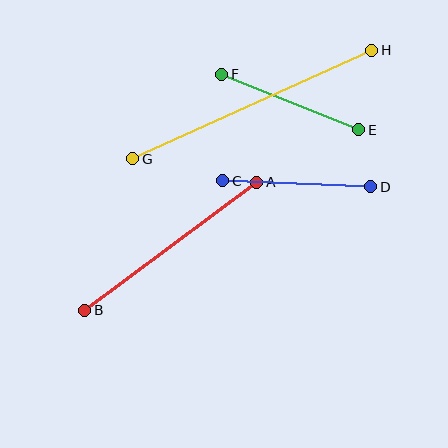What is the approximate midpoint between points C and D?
The midpoint is at approximately (297, 184) pixels.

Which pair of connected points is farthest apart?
Points G and H are farthest apart.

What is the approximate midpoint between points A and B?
The midpoint is at approximately (171, 246) pixels.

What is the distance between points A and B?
The distance is approximately 214 pixels.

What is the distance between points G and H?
The distance is approximately 263 pixels.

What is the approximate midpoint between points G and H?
The midpoint is at approximately (252, 104) pixels.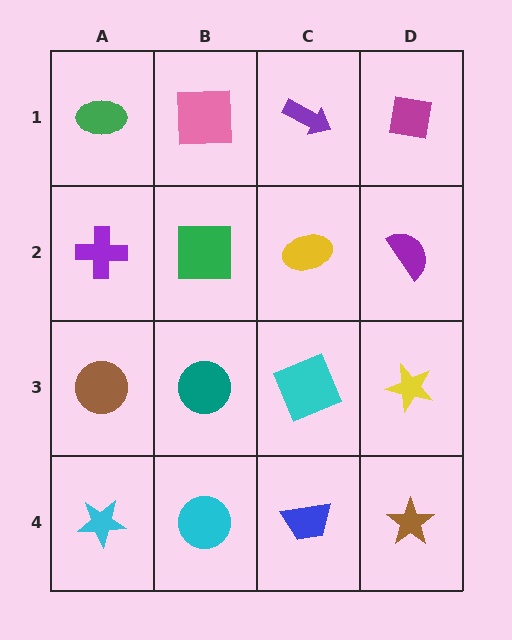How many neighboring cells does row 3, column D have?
3.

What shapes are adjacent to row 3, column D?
A purple semicircle (row 2, column D), a brown star (row 4, column D), a cyan square (row 3, column C).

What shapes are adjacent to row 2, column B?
A pink square (row 1, column B), a teal circle (row 3, column B), a purple cross (row 2, column A), a yellow ellipse (row 2, column C).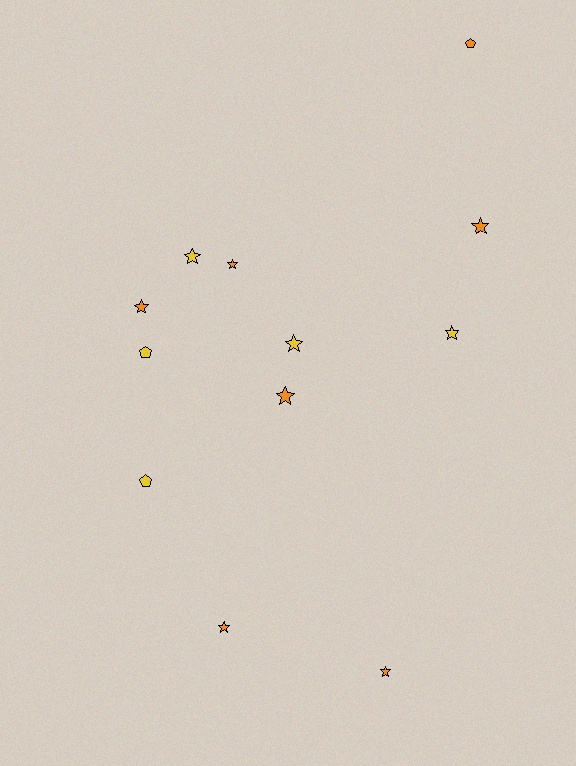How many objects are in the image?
There are 12 objects.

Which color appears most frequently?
Orange, with 7 objects.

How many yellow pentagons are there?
There are 2 yellow pentagons.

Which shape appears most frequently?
Star, with 9 objects.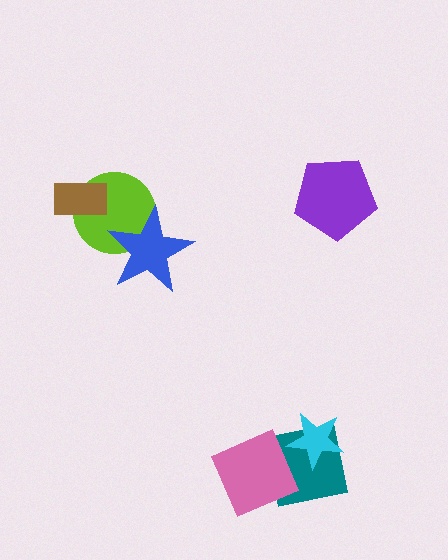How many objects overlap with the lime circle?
2 objects overlap with the lime circle.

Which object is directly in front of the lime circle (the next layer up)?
The blue star is directly in front of the lime circle.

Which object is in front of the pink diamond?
The cyan star is in front of the pink diamond.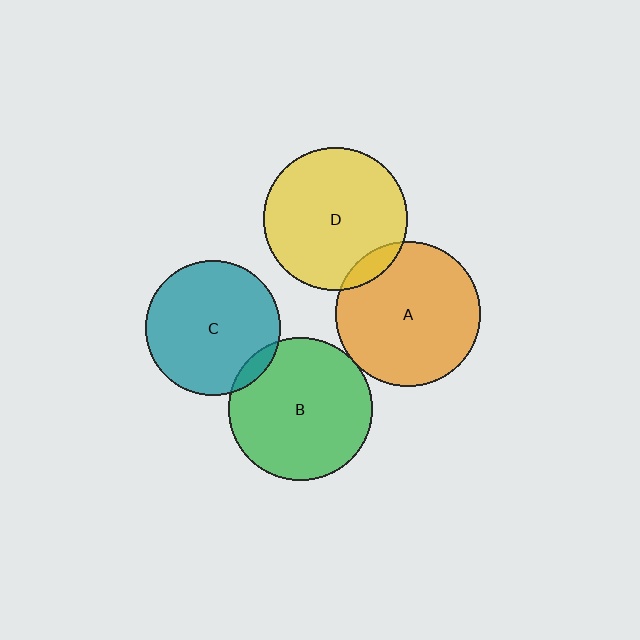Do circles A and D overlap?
Yes.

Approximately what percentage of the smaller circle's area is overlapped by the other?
Approximately 10%.